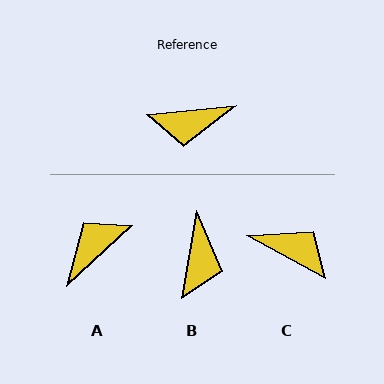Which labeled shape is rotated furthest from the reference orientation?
C, about 146 degrees away.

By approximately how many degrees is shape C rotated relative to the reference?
Approximately 146 degrees counter-clockwise.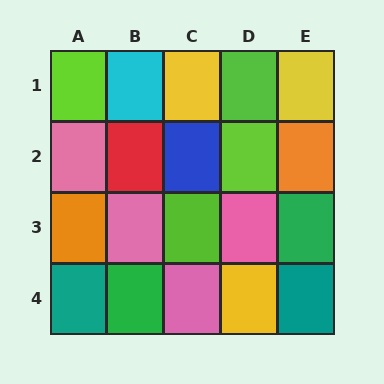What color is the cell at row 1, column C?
Yellow.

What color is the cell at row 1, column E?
Yellow.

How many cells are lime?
4 cells are lime.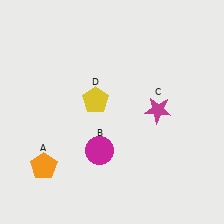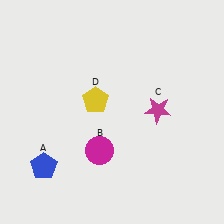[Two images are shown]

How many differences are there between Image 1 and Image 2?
There is 1 difference between the two images.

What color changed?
The pentagon (A) changed from orange in Image 1 to blue in Image 2.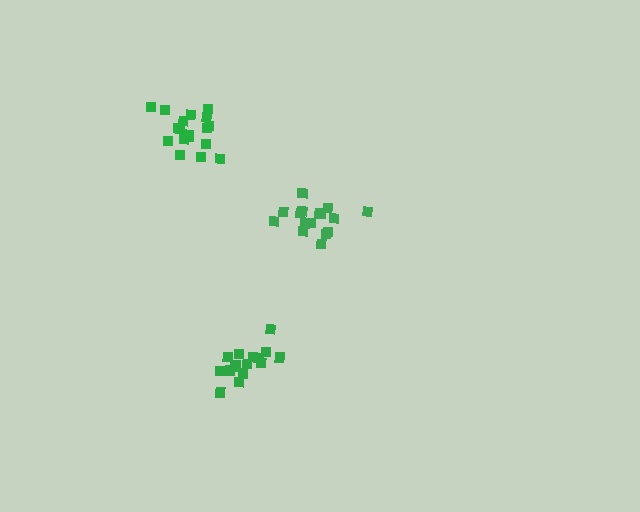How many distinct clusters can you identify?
There are 3 distinct clusters.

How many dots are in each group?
Group 1: 16 dots, Group 2: 16 dots, Group 3: 18 dots (50 total).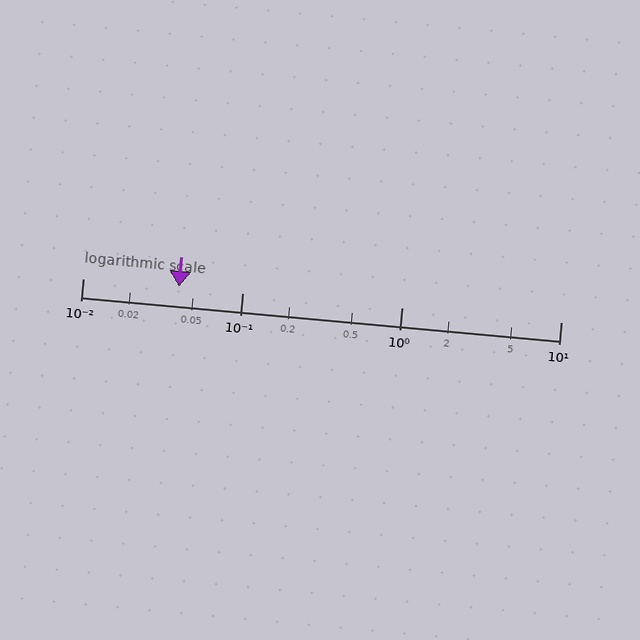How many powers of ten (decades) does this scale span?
The scale spans 3 decades, from 0.01 to 10.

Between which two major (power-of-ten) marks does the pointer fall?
The pointer is between 0.01 and 0.1.